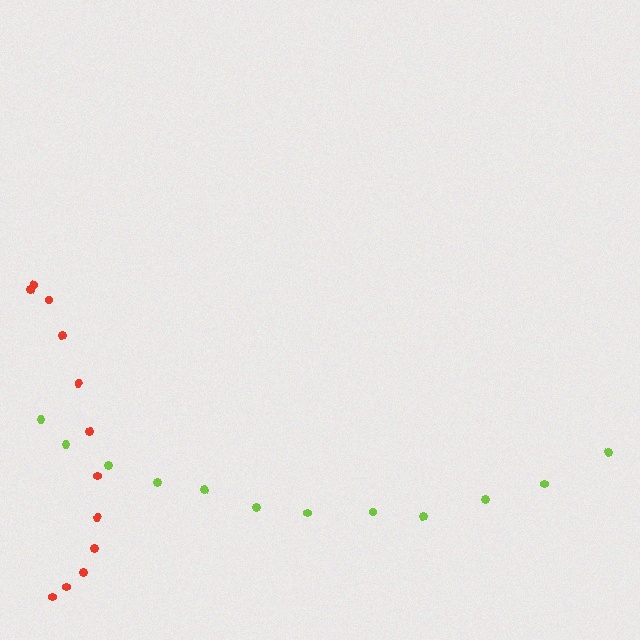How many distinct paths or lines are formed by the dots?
There are 2 distinct paths.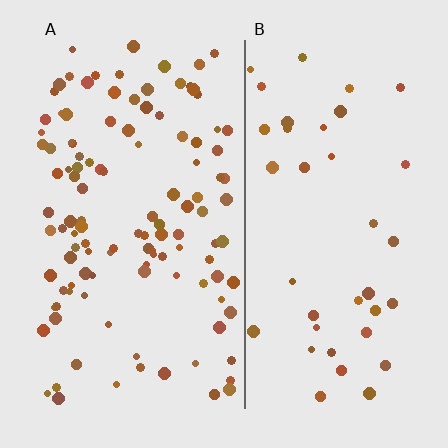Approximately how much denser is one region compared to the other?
Approximately 2.9× — region A over region B.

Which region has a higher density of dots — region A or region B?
A (the left).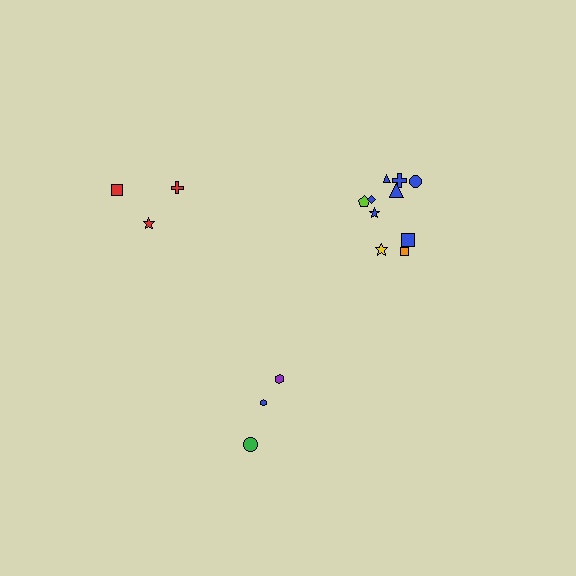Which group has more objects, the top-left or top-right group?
The top-right group.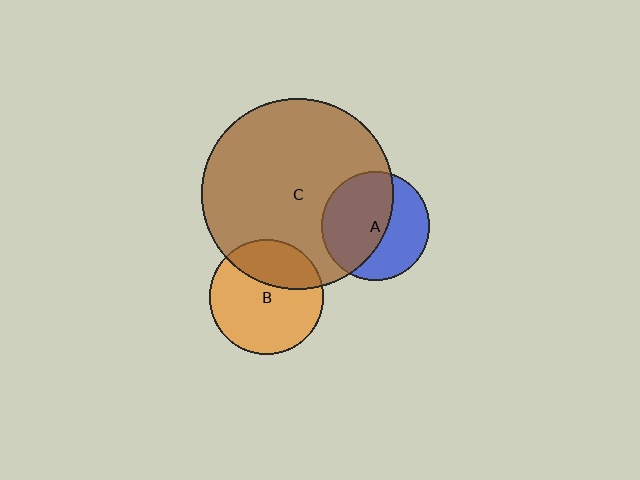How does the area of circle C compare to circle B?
Approximately 2.8 times.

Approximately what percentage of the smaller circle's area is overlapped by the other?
Approximately 55%.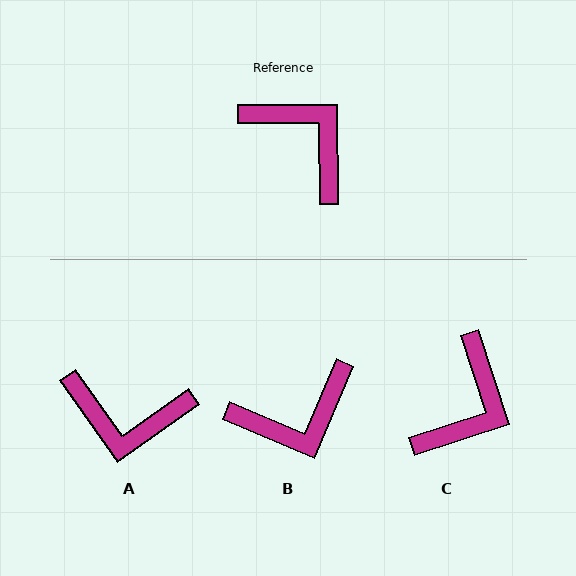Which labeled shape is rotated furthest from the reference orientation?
A, about 145 degrees away.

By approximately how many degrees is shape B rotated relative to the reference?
Approximately 113 degrees clockwise.